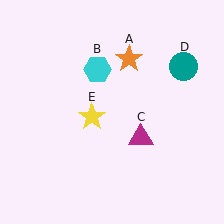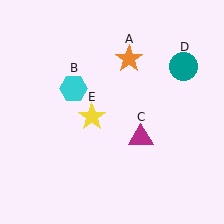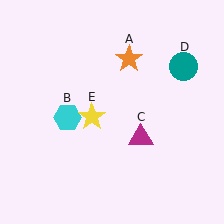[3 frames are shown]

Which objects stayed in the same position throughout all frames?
Orange star (object A) and magenta triangle (object C) and teal circle (object D) and yellow star (object E) remained stationary.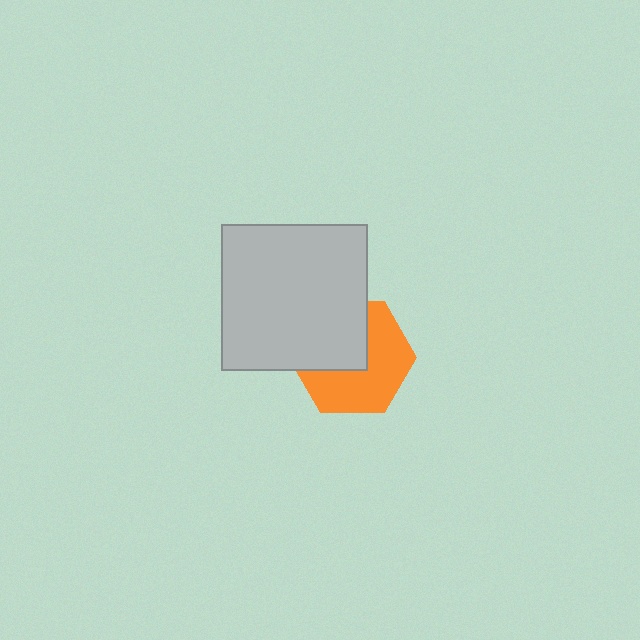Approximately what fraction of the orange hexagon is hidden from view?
Roughly 43% of the orange hexagon is hidden behind the light gray square.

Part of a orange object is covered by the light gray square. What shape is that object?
It is a hexagon.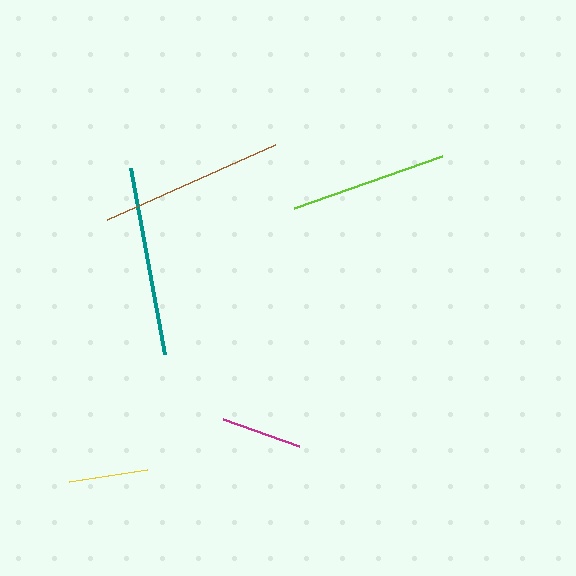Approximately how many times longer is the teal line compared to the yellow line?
The teal line is approximately 2.4 times the length of the yellow line.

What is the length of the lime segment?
The lime segment is approximately 157 pixels long.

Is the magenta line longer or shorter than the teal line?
The teal line is longer than the magenta line.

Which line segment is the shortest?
The yellow line is the shortest at approximately 79 pixels.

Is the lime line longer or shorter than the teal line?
The teal line is longer than the lime line.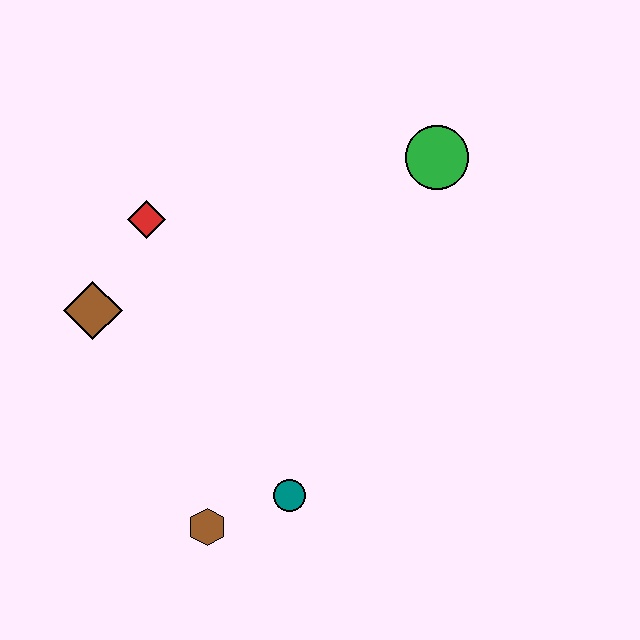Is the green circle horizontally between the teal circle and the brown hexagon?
No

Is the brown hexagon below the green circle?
Yes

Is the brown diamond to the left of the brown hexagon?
Yes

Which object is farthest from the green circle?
The brown hexagon is farthest from the green circle.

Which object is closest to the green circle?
The red diamond is closest to the green circle.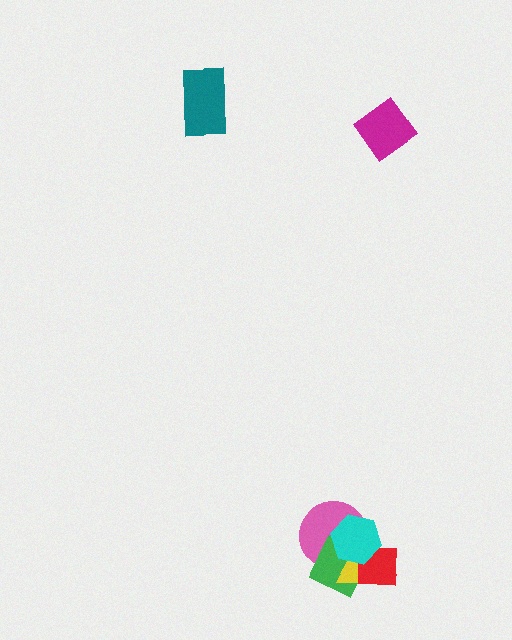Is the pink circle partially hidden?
Yes, it is partially covered by another shape.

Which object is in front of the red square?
The cyan hexagon is in front of the red square.